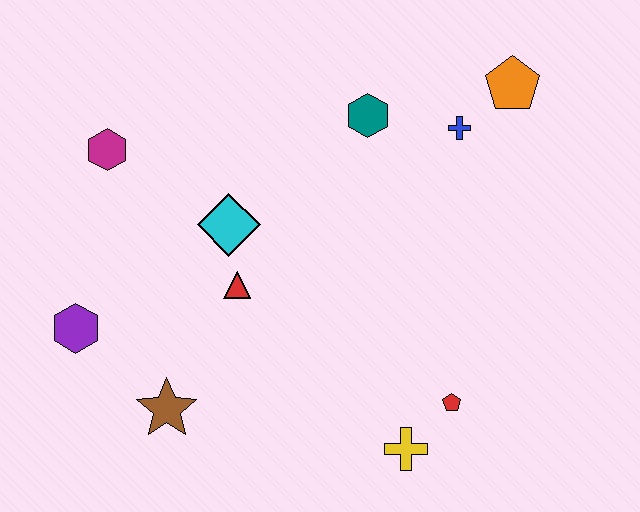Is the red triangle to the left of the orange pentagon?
Yes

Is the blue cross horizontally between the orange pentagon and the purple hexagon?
Yes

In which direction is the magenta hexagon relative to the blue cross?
The magenta hexagon is to the left of the blue cross.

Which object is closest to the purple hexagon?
The brown star is closest to the purple hexagon.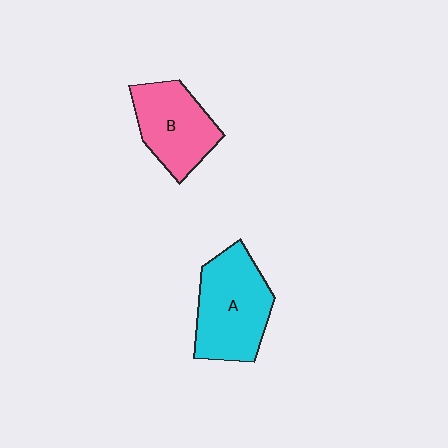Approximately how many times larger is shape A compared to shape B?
Approximately 1.2 times.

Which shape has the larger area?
Shape A (cyan).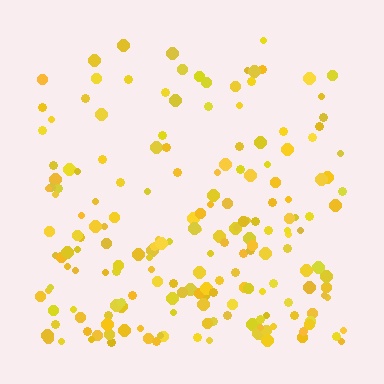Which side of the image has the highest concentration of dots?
The bottom.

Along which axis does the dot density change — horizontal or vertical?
Vertical.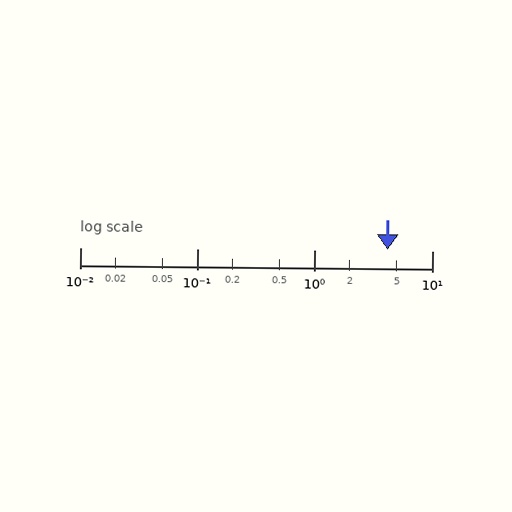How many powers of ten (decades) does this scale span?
The scale spans 3 decades, from 0.01 to 10.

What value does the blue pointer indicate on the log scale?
The pointer indicates approximately 4.2.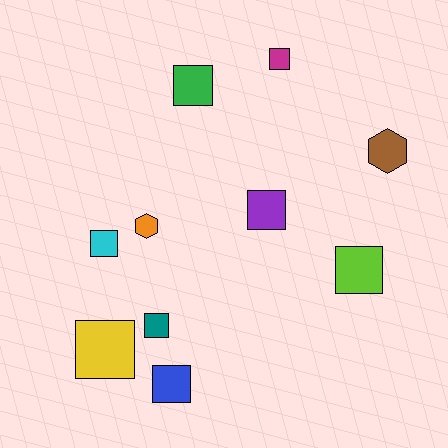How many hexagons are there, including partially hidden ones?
There are 2 hexagons.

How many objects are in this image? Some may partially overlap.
There are 10 objects.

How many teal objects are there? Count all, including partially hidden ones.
There is 1 teal object.